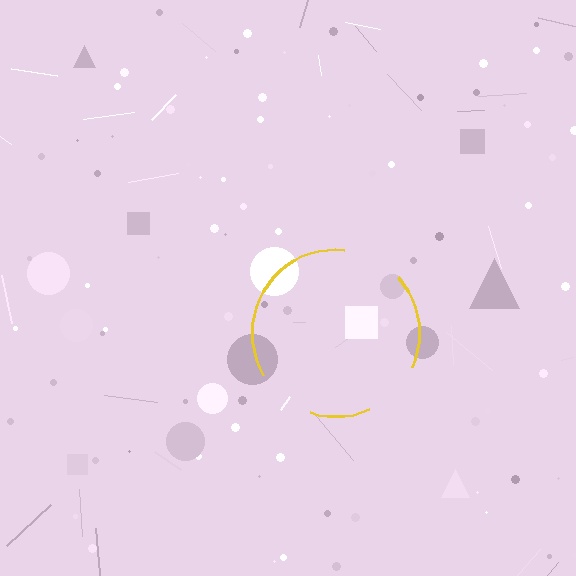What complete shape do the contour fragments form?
The contour fragments form a circle.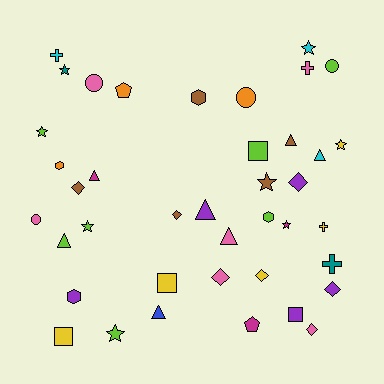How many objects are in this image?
There are 40 objects.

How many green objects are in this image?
There are no green objects.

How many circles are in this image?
There are 4 circles.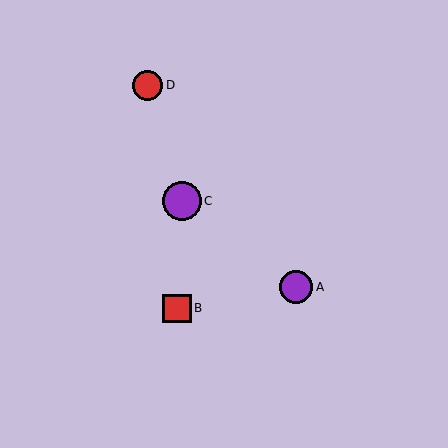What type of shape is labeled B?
Shape B is a red square.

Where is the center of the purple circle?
The center of the purple circle is at (296, 287).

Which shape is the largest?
The purple circle (labeled C) is the largest.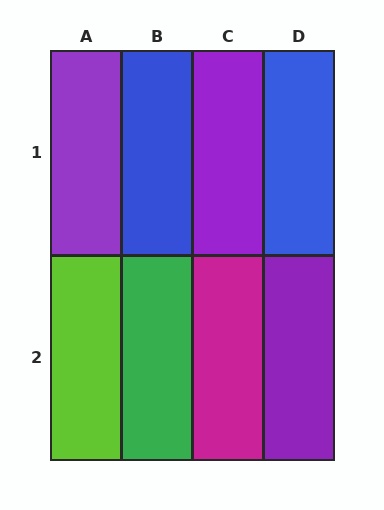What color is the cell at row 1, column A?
Purple.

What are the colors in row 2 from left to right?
Lime, green, magenta, purple.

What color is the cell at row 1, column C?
Purple.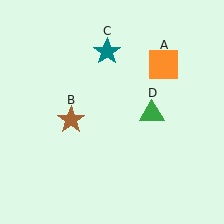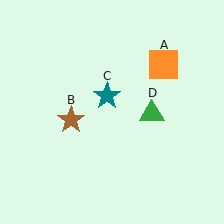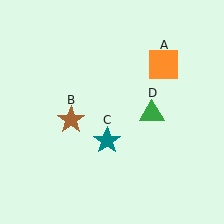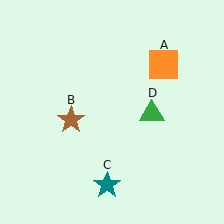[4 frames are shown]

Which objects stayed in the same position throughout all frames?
Orange square (object A) and brown star (object B) and green triangle (object D) remained stationary.